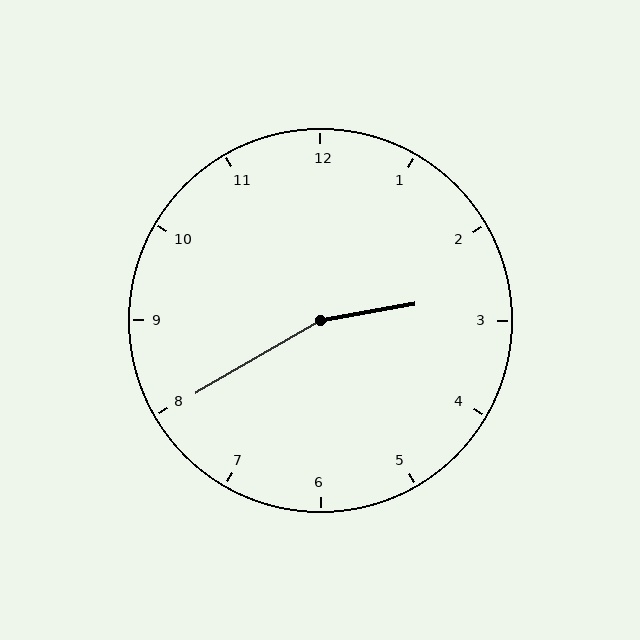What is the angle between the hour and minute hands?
Approximately 160 degrees.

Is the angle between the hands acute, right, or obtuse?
It is obtuse.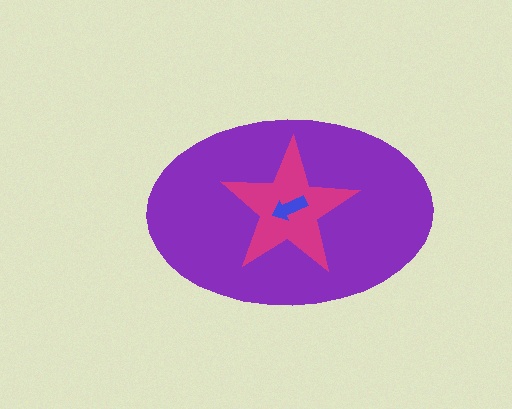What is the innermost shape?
The blue arrow.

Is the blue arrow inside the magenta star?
Yes.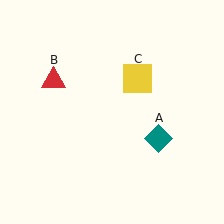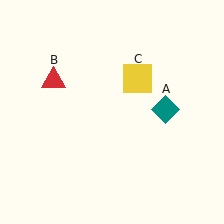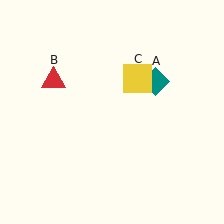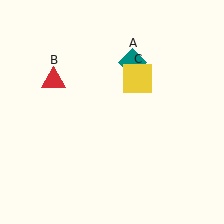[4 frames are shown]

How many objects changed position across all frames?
1 object changed position: teal diamond (object A).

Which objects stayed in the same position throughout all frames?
Red triangle (object B) and yellow square (object C) remained stationary.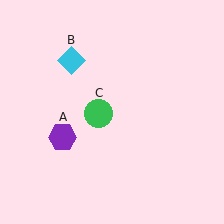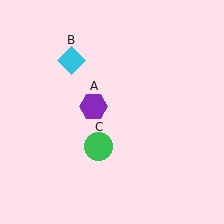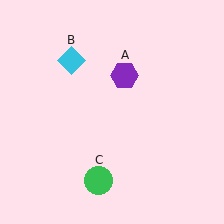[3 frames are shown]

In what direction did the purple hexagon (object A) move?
The purple hexagon (object A) moved up and to the right.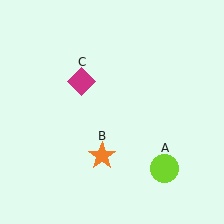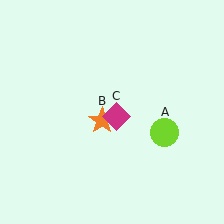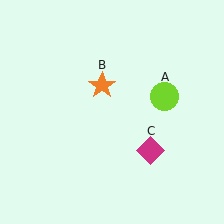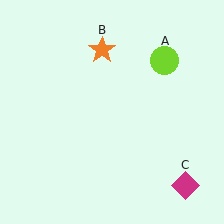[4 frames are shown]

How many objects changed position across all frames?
3 objects changed position: lime circle (object A), orange star (object B), magenta diamond (object C).